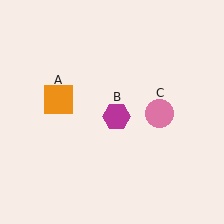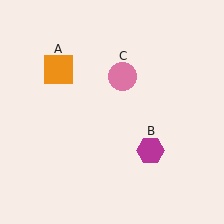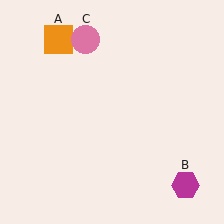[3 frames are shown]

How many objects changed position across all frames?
3 objects changed position: orange square (object A), magenta hexagon (object B), pink circle (object C).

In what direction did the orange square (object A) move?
The orange square (object A) moved up.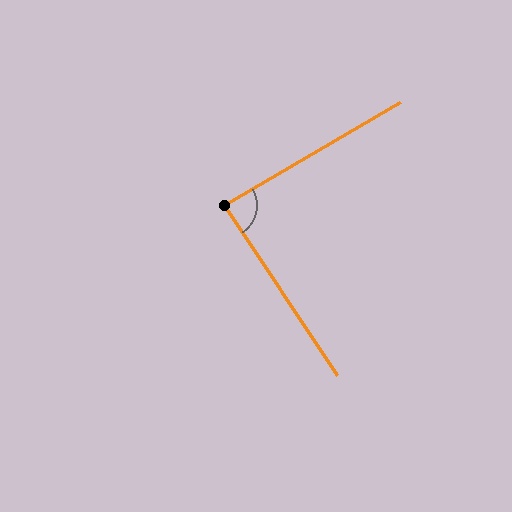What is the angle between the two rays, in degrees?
Approximately 87 degrees.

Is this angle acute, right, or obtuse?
It is approximately a right angle.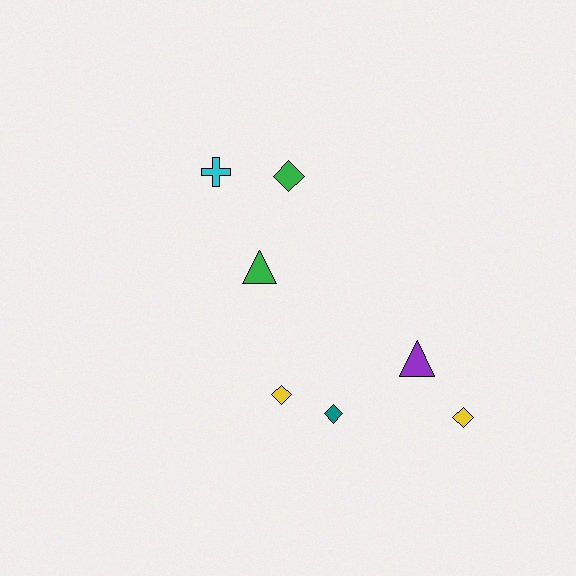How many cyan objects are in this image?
There is 1 cyan object.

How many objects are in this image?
There are 7 objects.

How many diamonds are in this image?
There are 4 diamonds.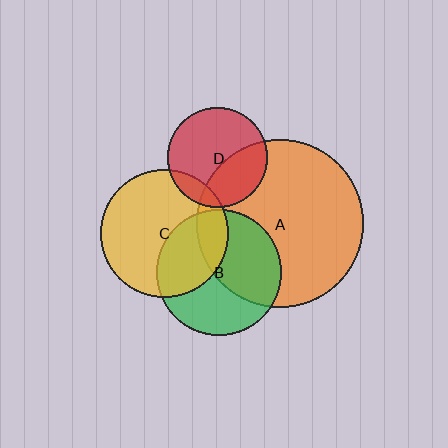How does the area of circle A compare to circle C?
Approximately 1.7 times.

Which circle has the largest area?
Circle A (orange).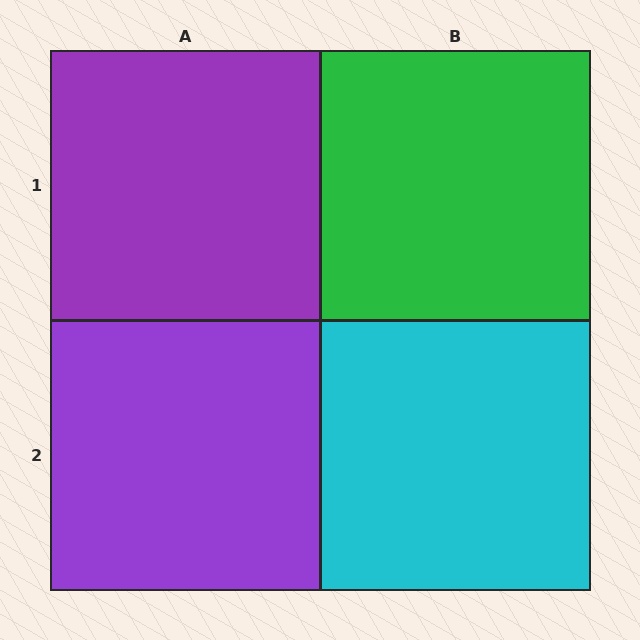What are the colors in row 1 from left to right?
Purple, green.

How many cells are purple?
2 cells are purple.